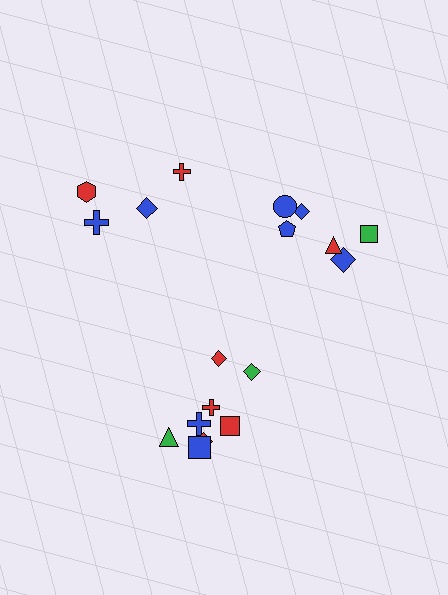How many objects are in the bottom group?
There are 8 objects.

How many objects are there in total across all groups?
There are 18 objects.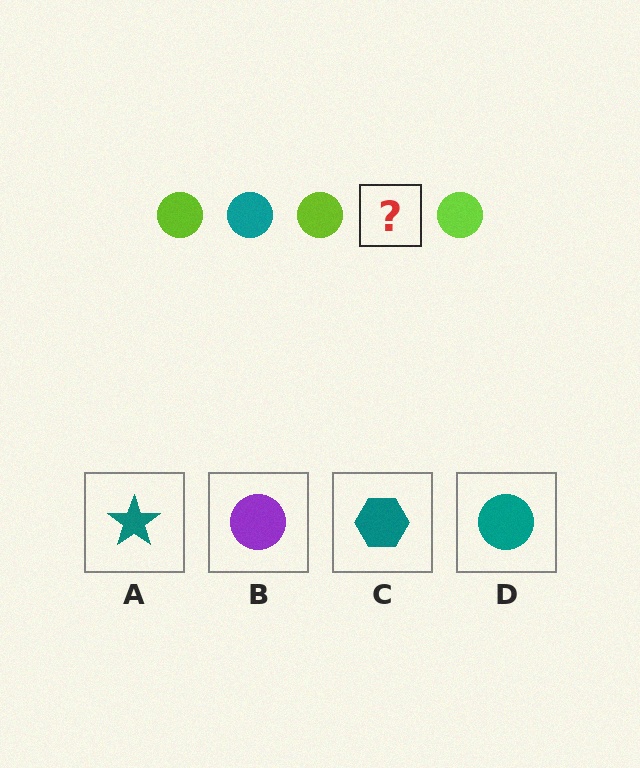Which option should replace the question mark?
Option D.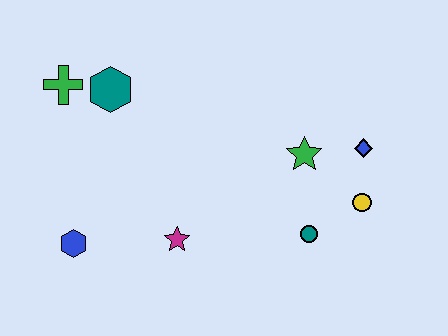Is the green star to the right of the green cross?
Yes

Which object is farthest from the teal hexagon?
The yellow circle is farthest from the teal hexagon.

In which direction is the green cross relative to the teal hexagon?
The green cross is to the left of the teal hexagon.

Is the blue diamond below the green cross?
Yes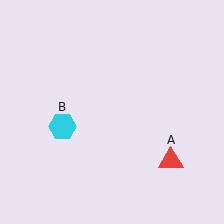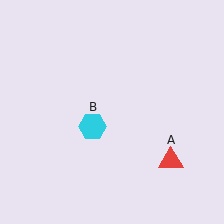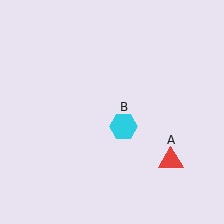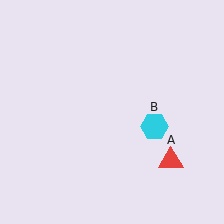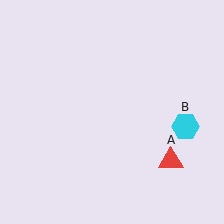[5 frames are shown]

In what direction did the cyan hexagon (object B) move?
The cyan hexagon (object B) moved right.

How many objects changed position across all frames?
1 object changed position: cyan hexagon (object B).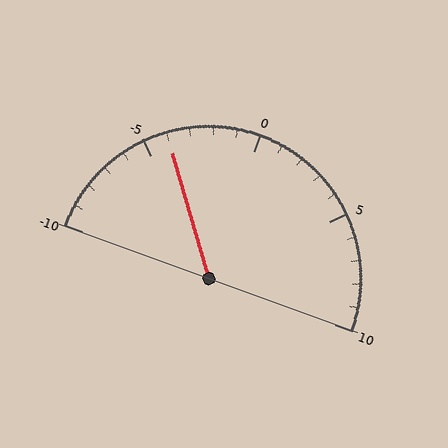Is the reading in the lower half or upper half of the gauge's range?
The reading is in the lower half of the range (-10 to 10).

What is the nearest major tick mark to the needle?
The nearest major tick mark is -5.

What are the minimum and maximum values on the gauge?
The gauge ranges from -10 to 10.